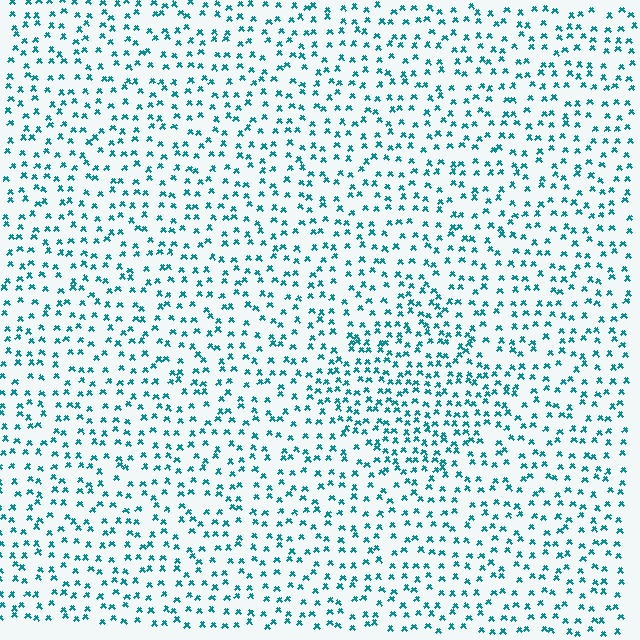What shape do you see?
I see a diamond.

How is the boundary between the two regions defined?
The boundary is defined by a change in element density (approximately 1.6x ratio). All elements are the same color, size, and shape.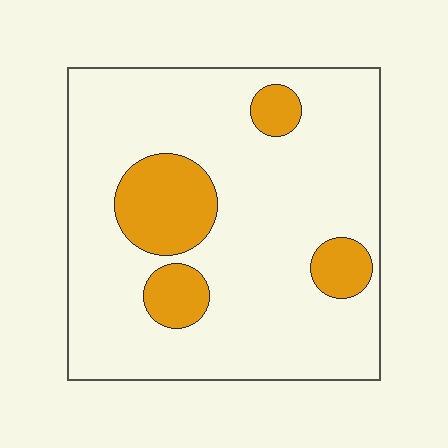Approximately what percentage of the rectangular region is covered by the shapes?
Approximately 15%.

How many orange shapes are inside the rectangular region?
4.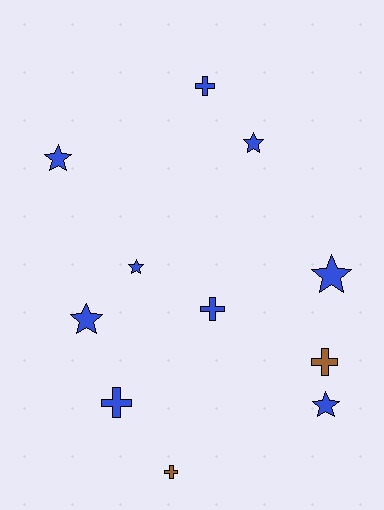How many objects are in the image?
There are 11 objects.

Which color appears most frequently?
Blue, with 9 objects.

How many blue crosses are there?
There are 3 blue crosses.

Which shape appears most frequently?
Star, with 6 objects.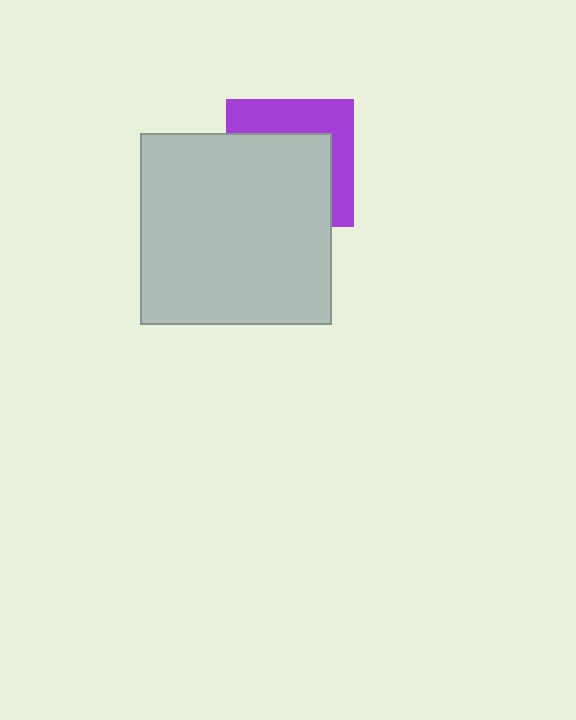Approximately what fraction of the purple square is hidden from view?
Roughly 61% of the purple square is hidden behind the light gray square.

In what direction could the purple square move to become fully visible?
The purple square could move toward the upper-right. That would shift it out from behind the light gray square entirely.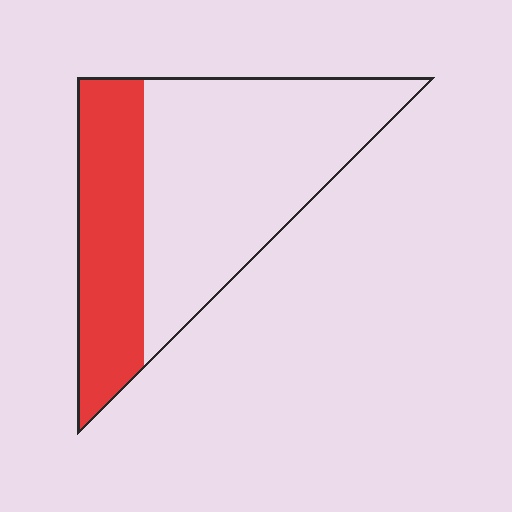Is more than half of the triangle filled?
No.